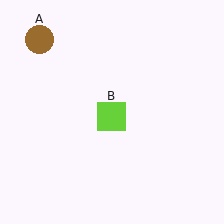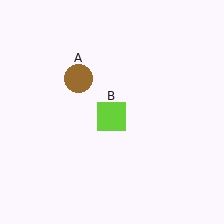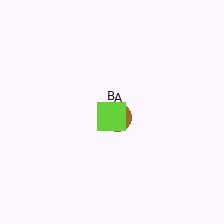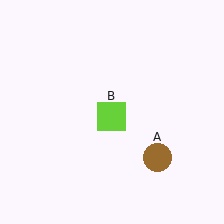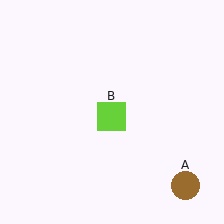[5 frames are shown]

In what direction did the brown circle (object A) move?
The brown circle (object A) moved down and to the right.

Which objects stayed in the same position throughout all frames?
Lime square (object B) remained stationary.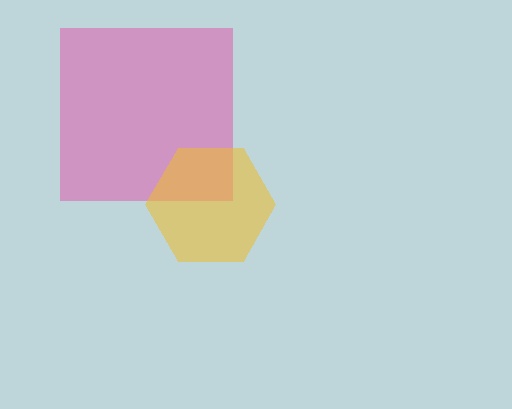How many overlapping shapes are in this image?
There are 2 overlapping shapes in the image.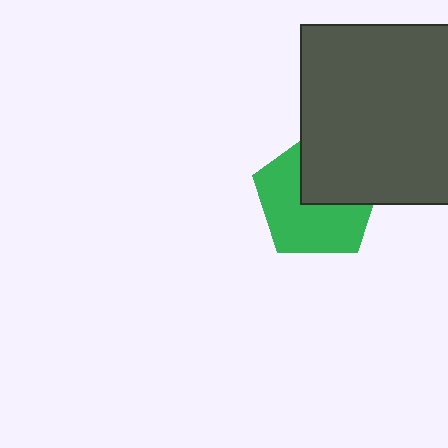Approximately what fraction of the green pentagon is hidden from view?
Roughly 41% of the green pentagon is hidden behind the dark gray square.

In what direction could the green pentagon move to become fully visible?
The green pentagon could move toward the lower-left. That would shift it out from behind the dark gray square entirely.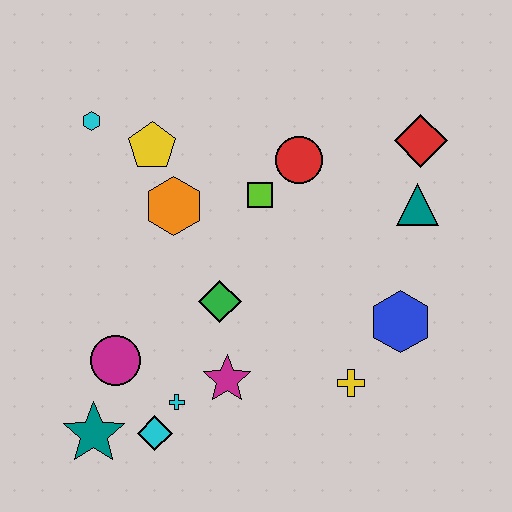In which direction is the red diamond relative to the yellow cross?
The red diamond is above the yellow cross.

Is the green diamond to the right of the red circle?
No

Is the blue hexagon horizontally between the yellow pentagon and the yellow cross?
No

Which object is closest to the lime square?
The red circle is closest to the lime square.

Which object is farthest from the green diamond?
The red diamond is farthest from the green diamond.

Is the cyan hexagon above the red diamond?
Yes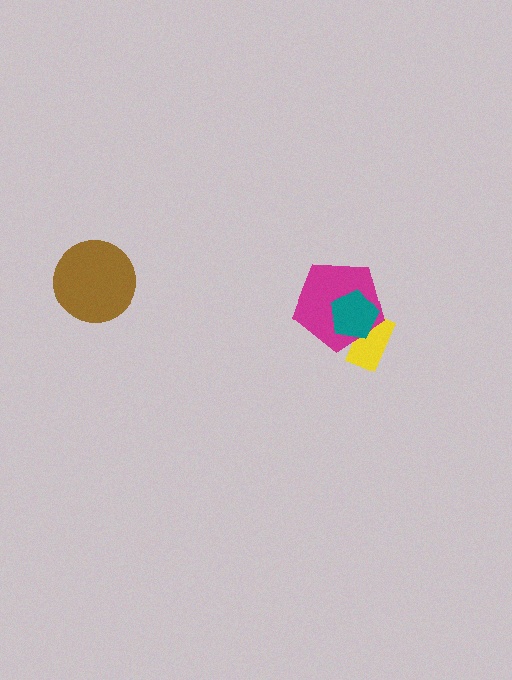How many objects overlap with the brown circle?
0 objects overlap with the brown circle.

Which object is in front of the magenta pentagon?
The teal pentagon is in front of the magenta pentagon.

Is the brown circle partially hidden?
No, no other shape covers it.